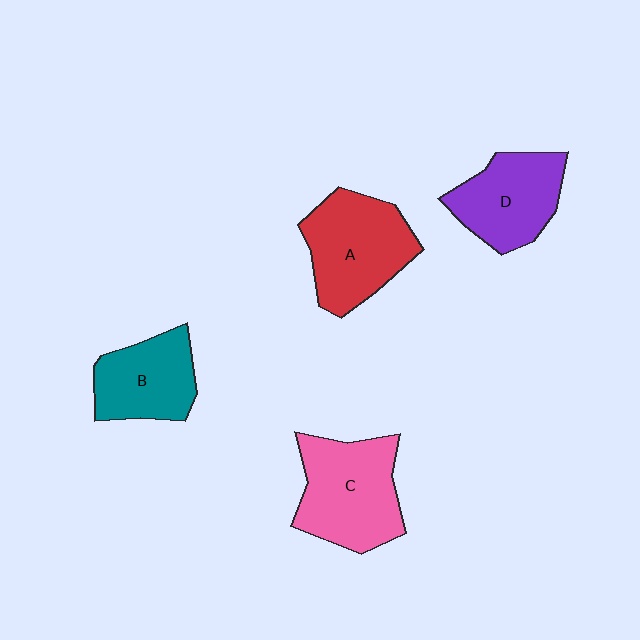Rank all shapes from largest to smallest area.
From largest to smallest: C (pink), A (red), D (purple), B (teal).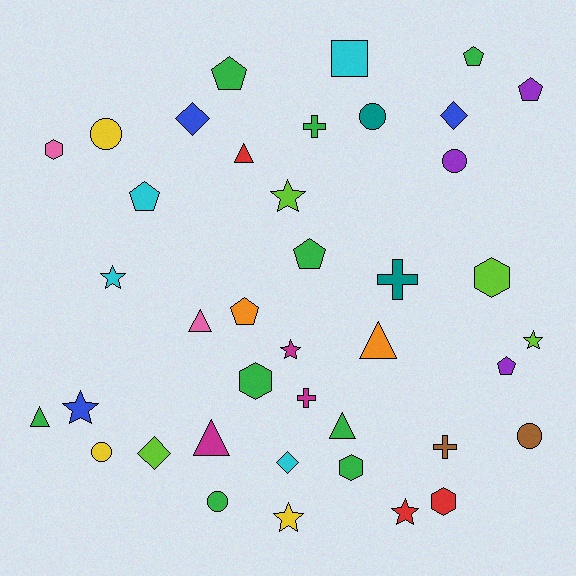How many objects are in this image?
There are 40 objects.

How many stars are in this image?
There are 7 stars.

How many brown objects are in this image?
There are 2 brown objects.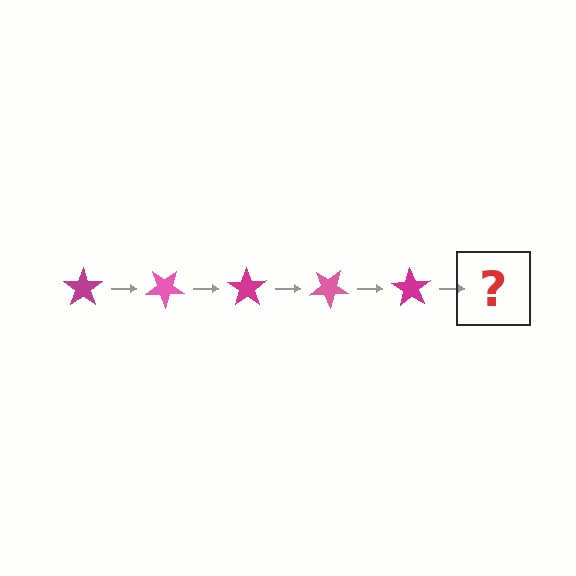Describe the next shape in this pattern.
It should be a pink star, rotated 175 degrees from the start.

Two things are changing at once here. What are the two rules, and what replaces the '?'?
The two rules are that it rotates 35 degrees each step and the color cycles through magenta and pink. The '?' should be a pink star, rotated 175 degrees from the start.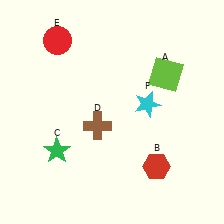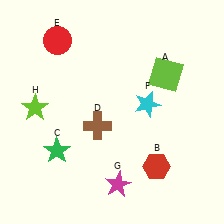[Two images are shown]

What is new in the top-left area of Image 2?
A lime star (H) was added in the top-left area of Image 2.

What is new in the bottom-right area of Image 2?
A magenta star (G) was added in the bottom-right area of Image 2.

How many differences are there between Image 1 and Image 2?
There are 2 differences between the two images.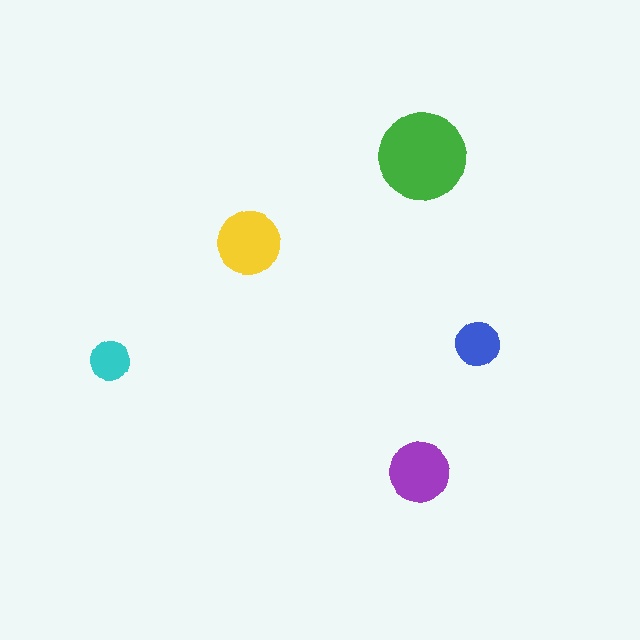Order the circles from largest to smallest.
the green one, the yellow one, the purple one, the blue one, the cyan one.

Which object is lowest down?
The purple circle is bottommost.